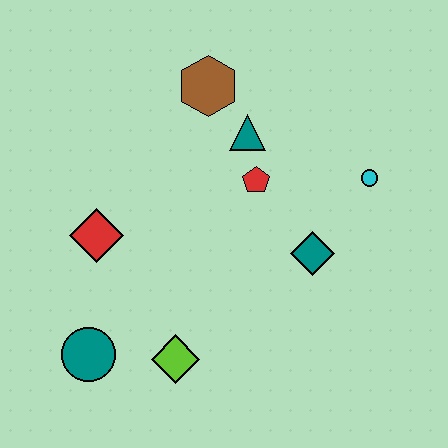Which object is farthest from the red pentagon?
The teal circle is farthest from the red pentagon.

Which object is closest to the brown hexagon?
The teal triangle is closest to the brown hexagon.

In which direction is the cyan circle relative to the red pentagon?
The cyan circle is to the right of the red pentagon.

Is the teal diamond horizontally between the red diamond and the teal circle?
No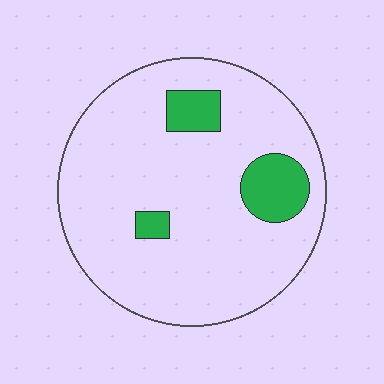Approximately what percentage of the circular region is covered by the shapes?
Approximately 10%.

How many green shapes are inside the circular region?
3.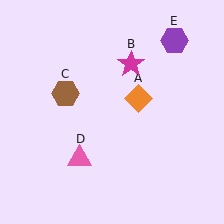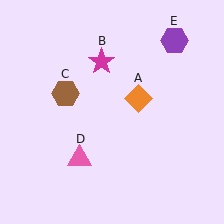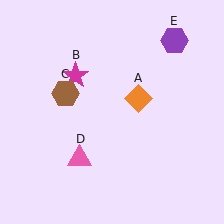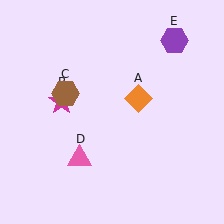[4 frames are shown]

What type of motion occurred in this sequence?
The magenta star (object B) rotated counterclockwise around the center of the scene.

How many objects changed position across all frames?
1 object changed position: magenta star (object B).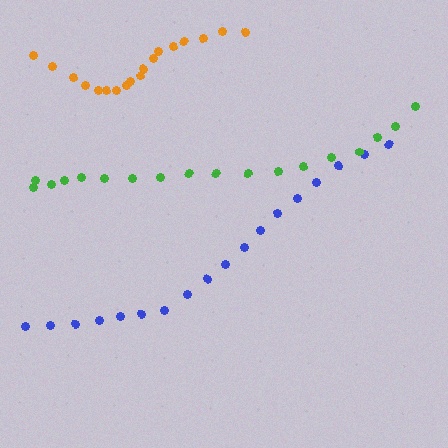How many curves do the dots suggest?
There are 3 distinct paths.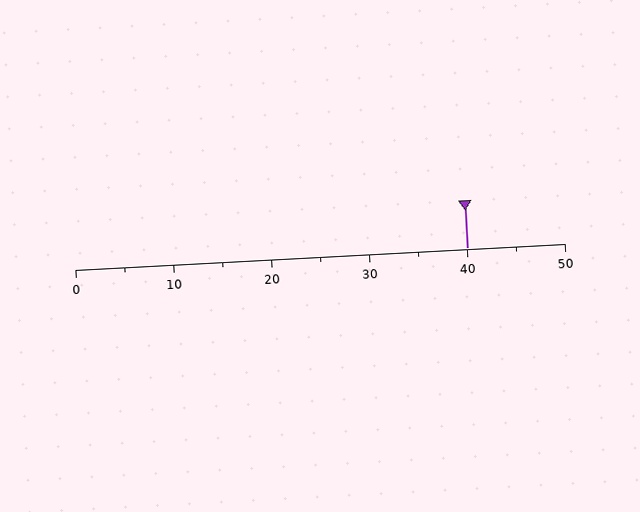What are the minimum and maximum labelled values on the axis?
The axis runs from 0 to 50.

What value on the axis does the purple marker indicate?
The marker indicates approximately 40.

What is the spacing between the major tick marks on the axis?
The major ticks are spaced 10 apart.